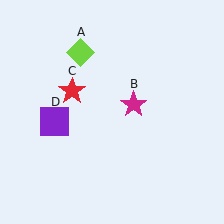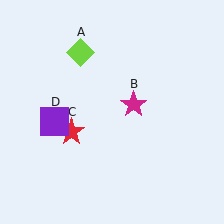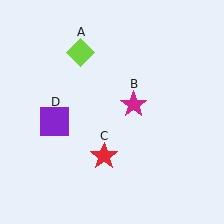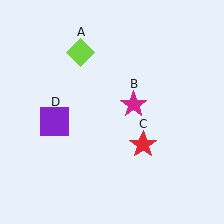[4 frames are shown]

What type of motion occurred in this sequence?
The red star (object C) rotated counterclockwise around the center of the scene.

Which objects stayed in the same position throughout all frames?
Lime diamond (object A) and magenta star (object B) and purple square (object D) remained stationary.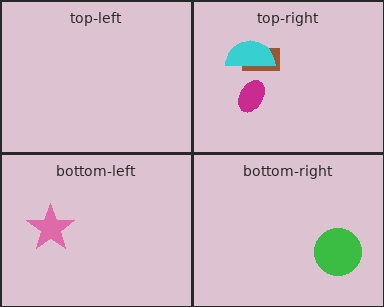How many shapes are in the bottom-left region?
1.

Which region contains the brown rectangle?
The top-right region.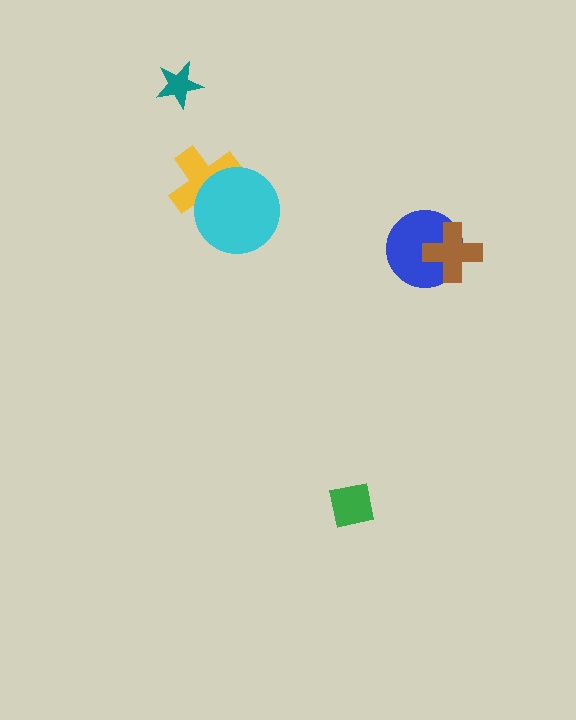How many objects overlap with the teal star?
0 objects overlap with the teal star.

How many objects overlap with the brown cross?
1 object overlaps with the brown cross.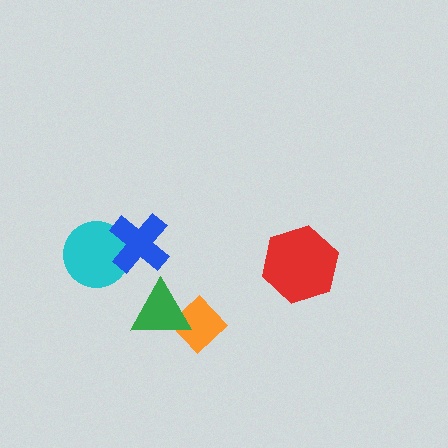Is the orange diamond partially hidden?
Yes, it is partially covered by another shape.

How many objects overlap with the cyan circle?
1 object overlaps with the cyan circle.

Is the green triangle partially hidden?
No, no other shape covers it.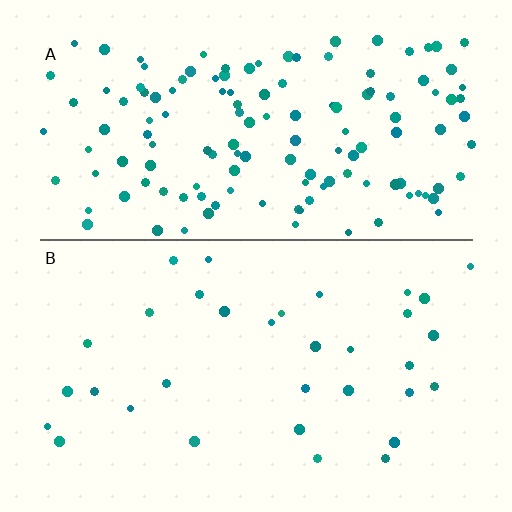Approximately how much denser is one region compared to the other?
Approximately 4.1× — region A over region B.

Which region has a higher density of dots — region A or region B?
A (the top).